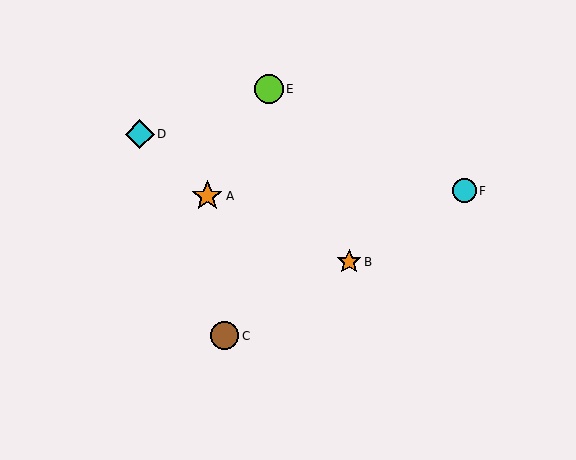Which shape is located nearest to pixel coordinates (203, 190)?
The orange star (labeled A) at (207, 196) is nearest to that location.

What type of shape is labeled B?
Shape B is an orange star.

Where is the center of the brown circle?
The center of the brown circle is at (224, 336).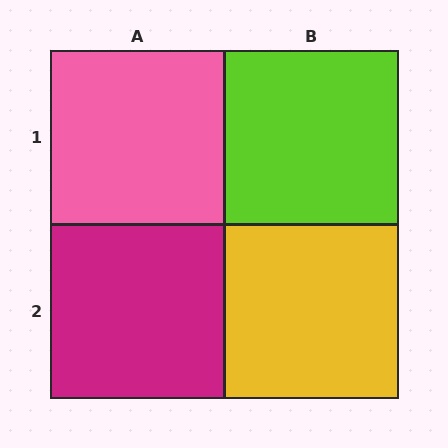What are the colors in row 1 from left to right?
Pink, lime.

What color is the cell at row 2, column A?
Magenta.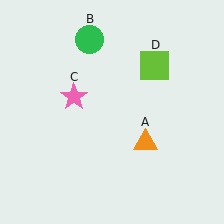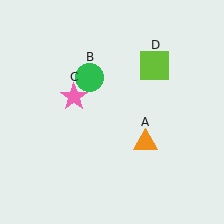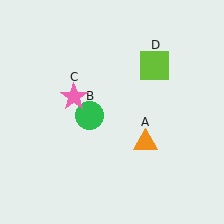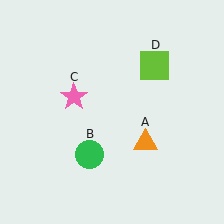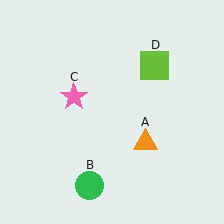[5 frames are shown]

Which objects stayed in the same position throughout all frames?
Orange triangle (object A) and pink star (object C) and lime square (object D) remained stationary.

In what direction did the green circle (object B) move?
The green circle (object B) moved down.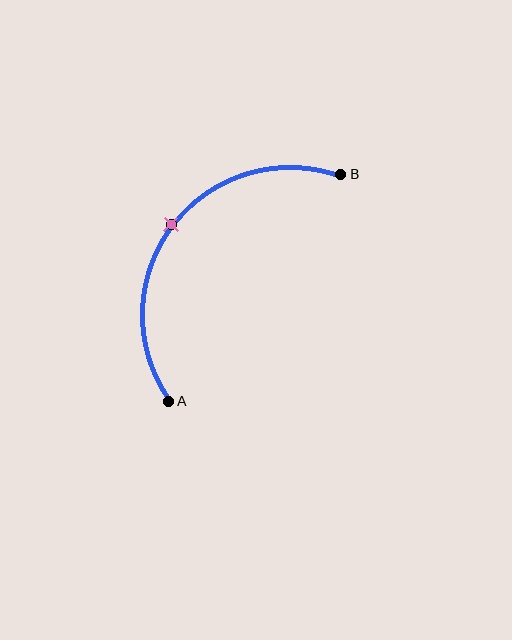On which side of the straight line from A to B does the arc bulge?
The arc bulges above and to the left of the straight line connecting A and B.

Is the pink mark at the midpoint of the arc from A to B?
Yes. The pink mark lies on the arc at equal arc-length from both A and B — it is the arc midpoint.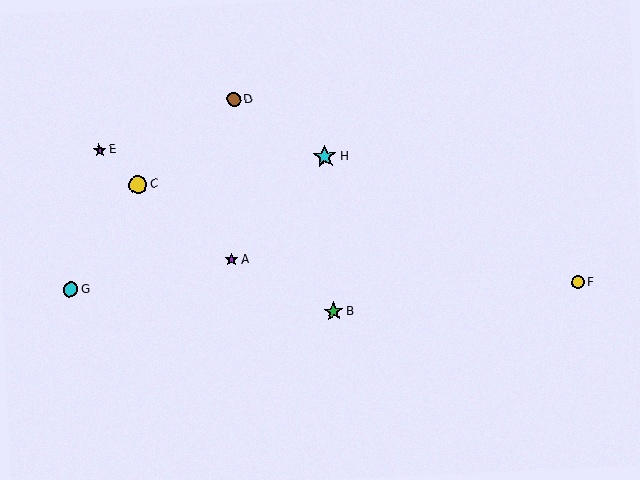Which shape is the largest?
The cyan star (labeled H) is the largest.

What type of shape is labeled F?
Shape F is a yellow circle.